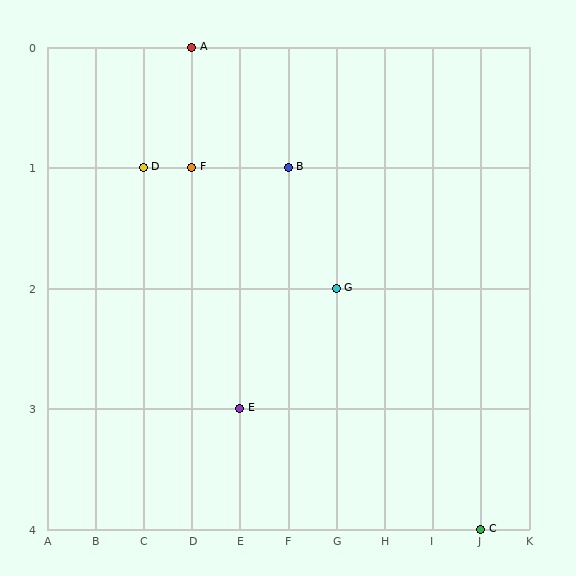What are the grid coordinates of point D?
Point D is at grid coordinates (C, 1).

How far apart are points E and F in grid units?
Points E and F are 1 column and 2 rows apart (about 2.2 grid units diagonally).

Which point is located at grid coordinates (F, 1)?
Point B is at (F, 1).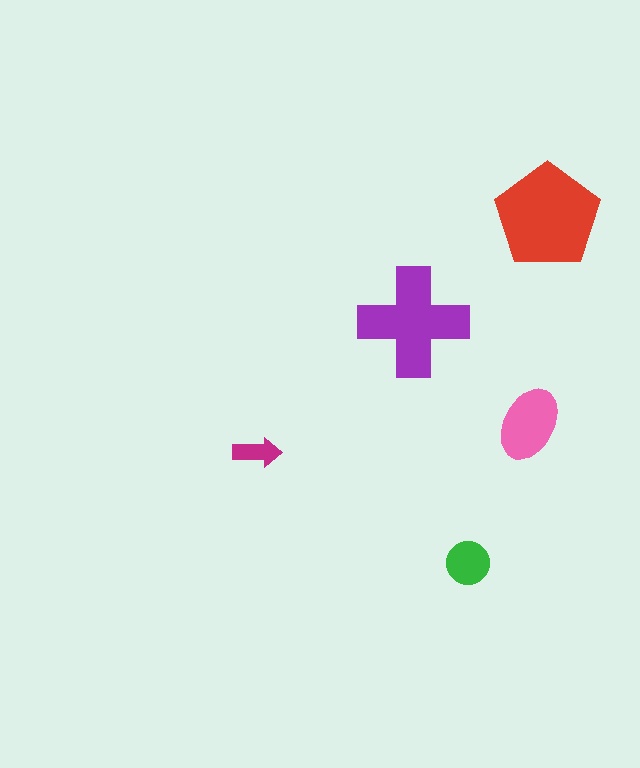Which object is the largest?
The red pentagon.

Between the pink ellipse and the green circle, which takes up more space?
The pink ellipse.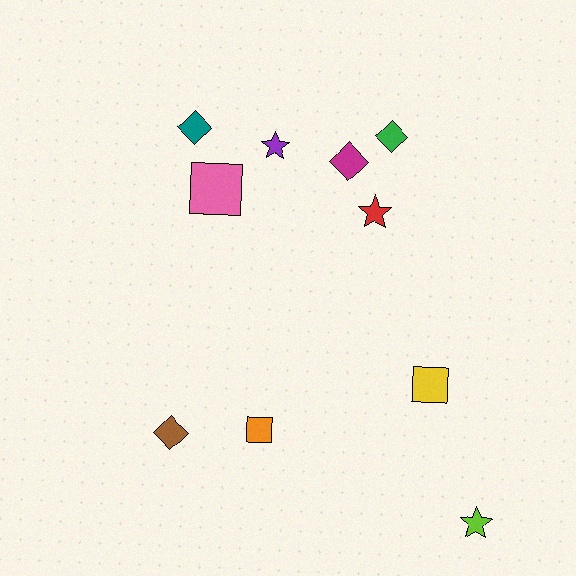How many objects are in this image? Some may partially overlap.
There are 10 objects.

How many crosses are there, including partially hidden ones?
There are no crosses.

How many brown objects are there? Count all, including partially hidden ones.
There is 1 brown object.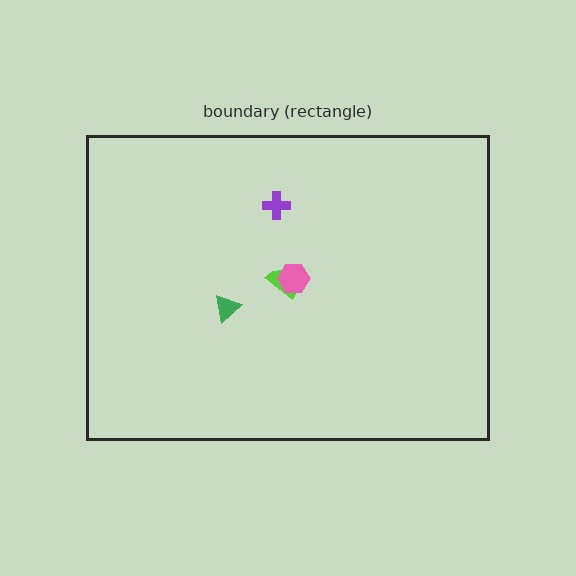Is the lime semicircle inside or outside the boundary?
Inside.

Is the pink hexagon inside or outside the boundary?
Inside.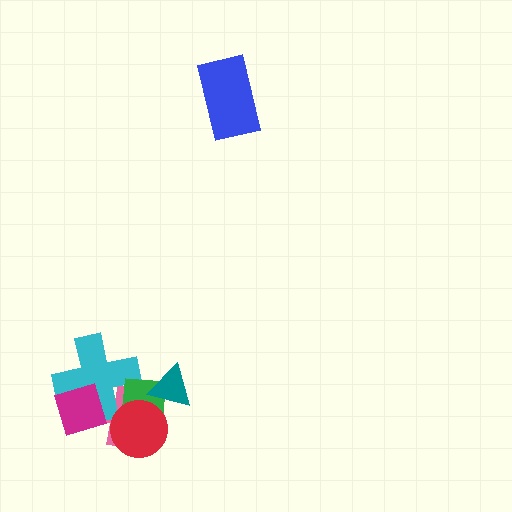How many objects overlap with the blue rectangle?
0 objects overlap with the blue rectangle.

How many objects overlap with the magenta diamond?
2 objects overlap with the magenta diamond.